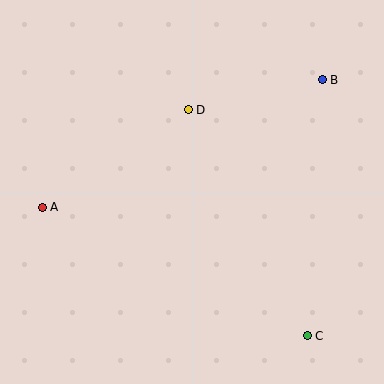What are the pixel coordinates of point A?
Point A is at (42, 207).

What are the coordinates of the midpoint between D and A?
The midpoint between D and A is at (115, 159).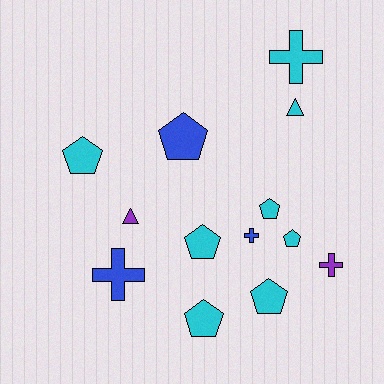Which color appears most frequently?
Cyan, with 8 objects.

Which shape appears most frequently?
Pentagon, with 7 objects.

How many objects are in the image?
There are 13 objects.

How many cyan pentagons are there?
There are 6 cyan pentagons.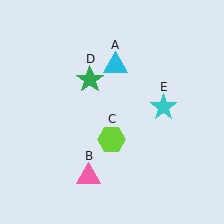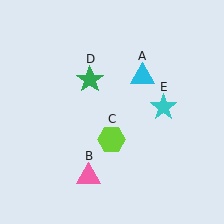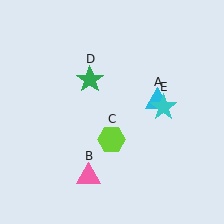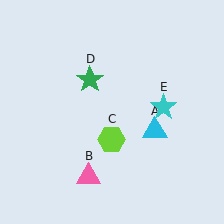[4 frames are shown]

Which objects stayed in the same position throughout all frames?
Pink triangle (object B) and lime hexagon (object C) and green star (object D) and cyan star (object E) remained stationary.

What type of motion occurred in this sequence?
The cyan triangle (object A) rotated clockwise around the center of the scene.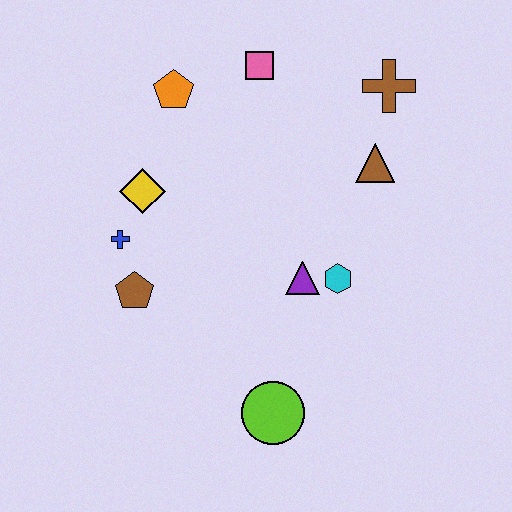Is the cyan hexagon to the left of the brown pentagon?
No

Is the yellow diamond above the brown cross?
No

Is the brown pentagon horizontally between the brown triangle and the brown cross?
No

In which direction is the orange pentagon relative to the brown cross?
The orange pentagon is to the left of the brown cross.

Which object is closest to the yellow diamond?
The blue cross is closest to the yellow diamond.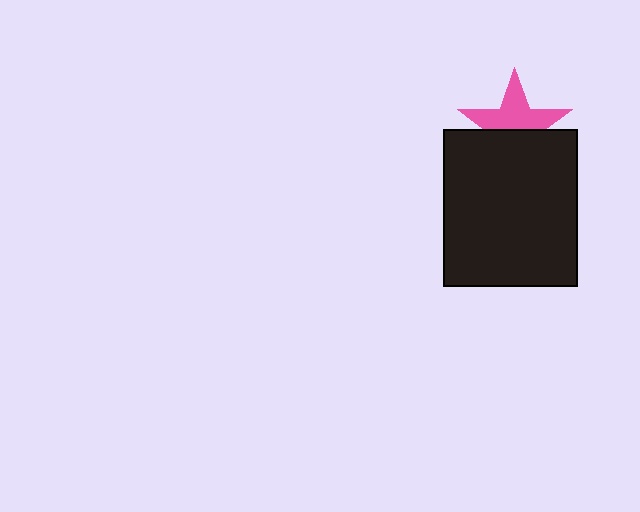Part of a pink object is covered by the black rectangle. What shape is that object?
It is a star.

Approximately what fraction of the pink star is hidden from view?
Roughly 45% of the pink star is hidden behind the black rectangle.